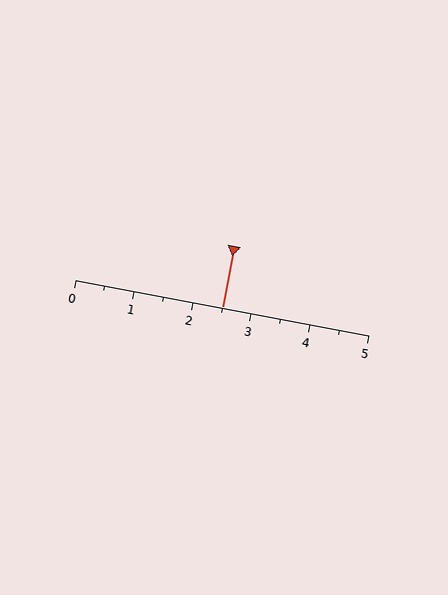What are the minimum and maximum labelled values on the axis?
The axis runs from 0 to 5.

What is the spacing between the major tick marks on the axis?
The major ticks are spaced 1 apart.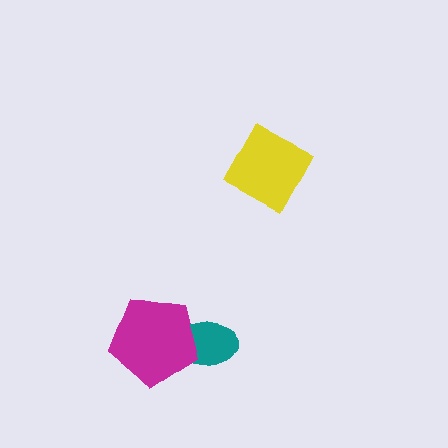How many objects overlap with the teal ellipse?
1 object overlaps with the teal ellipse.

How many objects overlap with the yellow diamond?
0 objects overlap with the yellow diamond.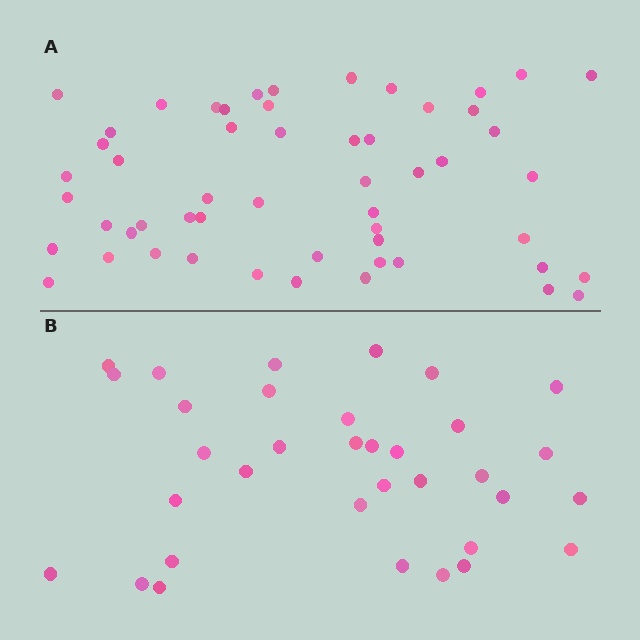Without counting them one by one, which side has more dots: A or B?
Region A (the top region) has more dots.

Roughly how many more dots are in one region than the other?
Region A has approximately 20 more dots than region B.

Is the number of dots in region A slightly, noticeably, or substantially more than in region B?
Region A has substantially more. The ratio is roughly 1.6 to 1.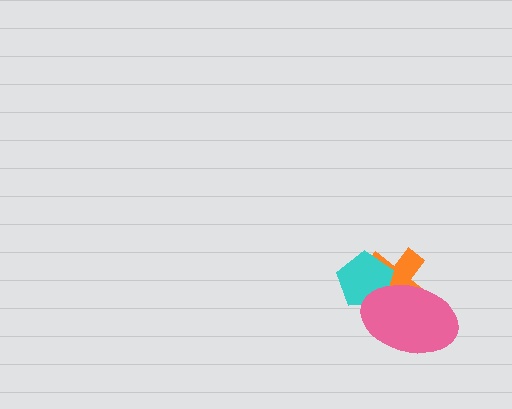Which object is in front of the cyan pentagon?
The pink ellipse is in front of the cyan pentagon.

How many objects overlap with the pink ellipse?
2 objects overlap with the pink ellipse.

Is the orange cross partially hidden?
Yes, it is partially covered by another shape.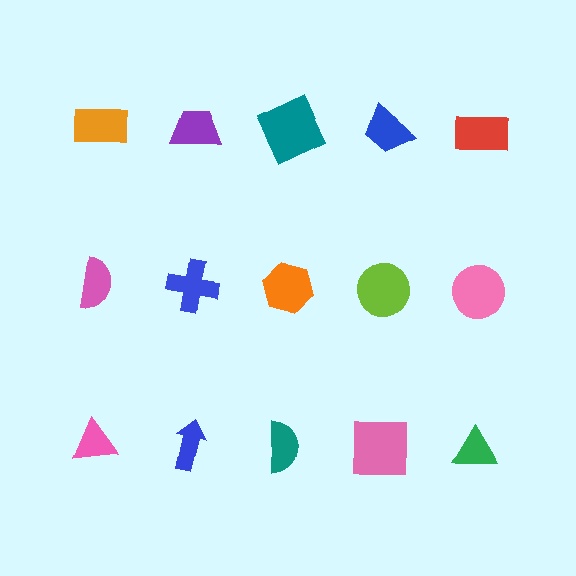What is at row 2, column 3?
An orange hexagon.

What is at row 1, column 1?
An orange rectangle.